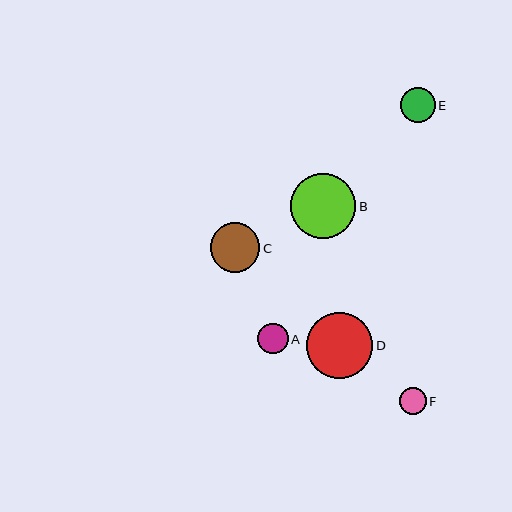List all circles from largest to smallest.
From largest to smallest: D, B, C, E, A, F.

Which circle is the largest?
Circle D is the largest with a size of approximately 66 pixels.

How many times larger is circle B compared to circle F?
Circle B is approximately 2.4 times the size of circle F.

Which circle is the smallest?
Circle F is the smallest with a size of approximately 27 pixels.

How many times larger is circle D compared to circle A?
Circle D is approximately 2.2 times the size of circle A.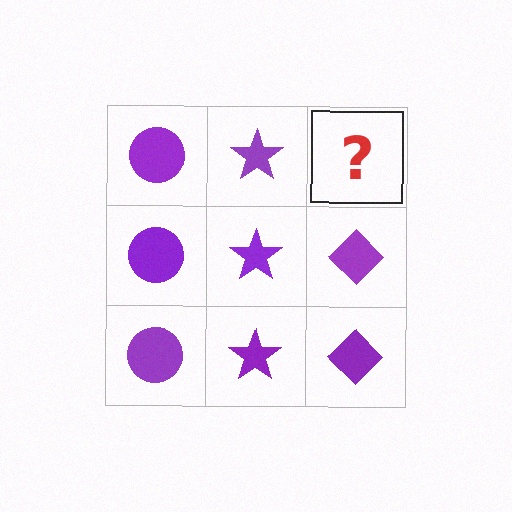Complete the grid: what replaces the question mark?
The question mark should be replaced with a purple diamond.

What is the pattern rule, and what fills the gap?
The rule is that each column has a consistent shape. The gap should be filled with a purple diamond.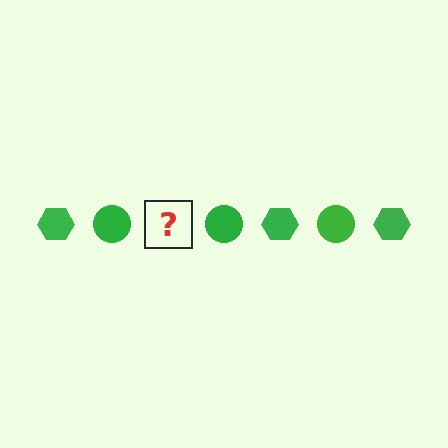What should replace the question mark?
The question mark should be replaced with a green hexagon.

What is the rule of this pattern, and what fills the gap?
The rule is that the pattern cycles through hexagon, circle shapes in green. The gap should be filled with a green hexagon.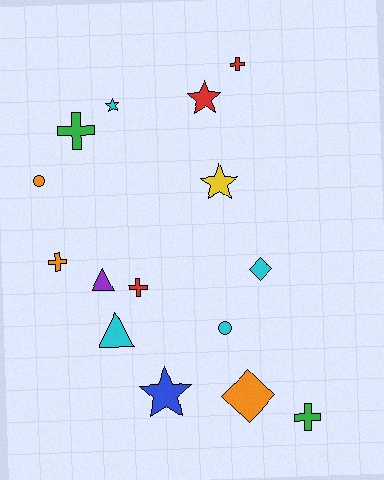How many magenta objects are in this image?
There are no magenta objects.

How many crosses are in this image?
There are 5 crosses.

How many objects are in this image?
There are 15 objects.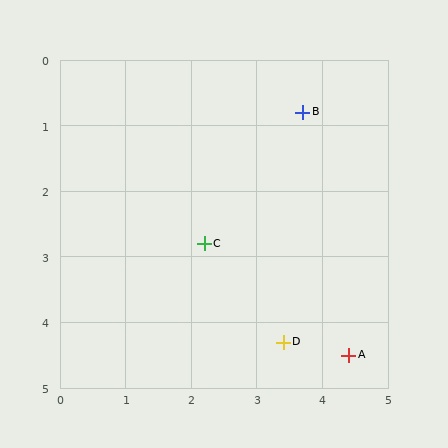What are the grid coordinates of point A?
Point A is at approximately (4.4, 4.5).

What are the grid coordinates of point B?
Point B is at approximately (3.7, 0.8).